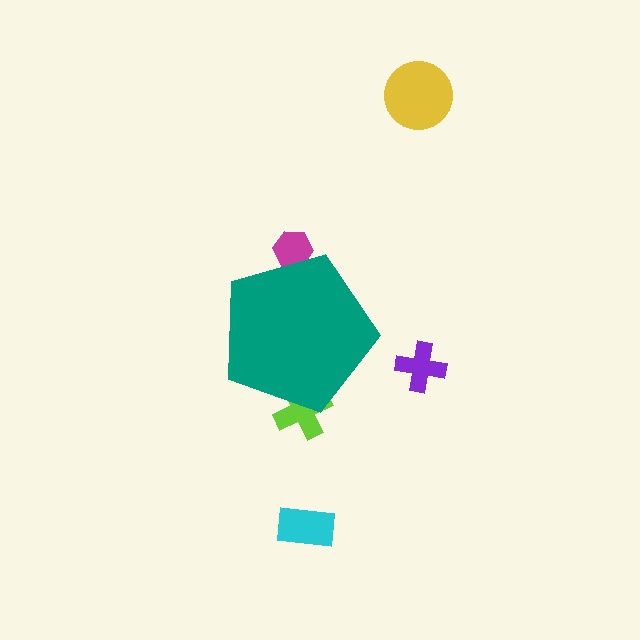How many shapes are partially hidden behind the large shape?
2 shapes are partially hidden.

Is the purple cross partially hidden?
No, the purple cross is fully visible.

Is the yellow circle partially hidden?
No, the yellow circle is fully visible.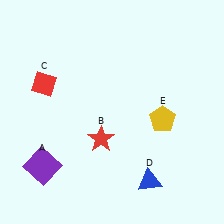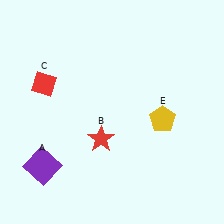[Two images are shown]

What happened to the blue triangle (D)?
The blue triangle (D) was removed in Image 2. It was in the bottom-right area of Image 1.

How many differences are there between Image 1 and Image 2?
There is 1 difference between the two images.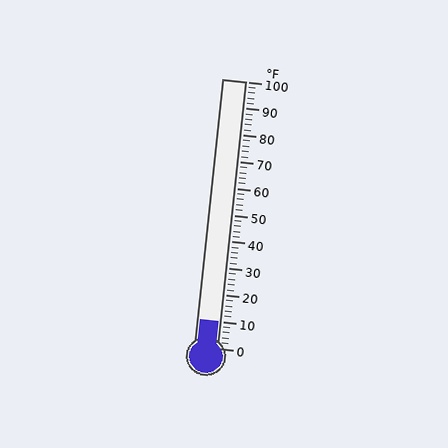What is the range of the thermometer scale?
The thermometer scale ranges from 0°F to 100°F.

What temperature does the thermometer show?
The thermometer shows approximately 10°F.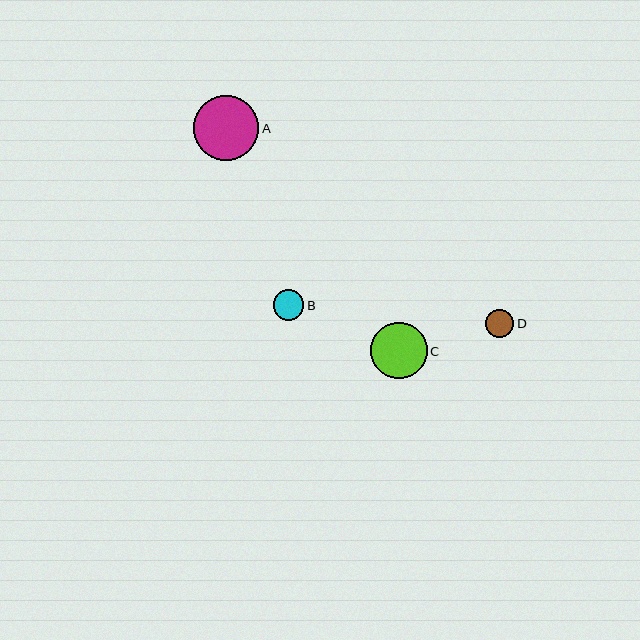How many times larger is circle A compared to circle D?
Circle A is approximately 2.4 times the size of circle D.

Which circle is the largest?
Circle A is the largest with a size of approximately 65 pixels.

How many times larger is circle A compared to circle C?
Circle A is approximately 1.2 times the size of circle C.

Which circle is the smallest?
Circle D is the smallest with a size of approximately 28 pixels.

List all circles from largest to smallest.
From largest to smallest: A, C, B, D.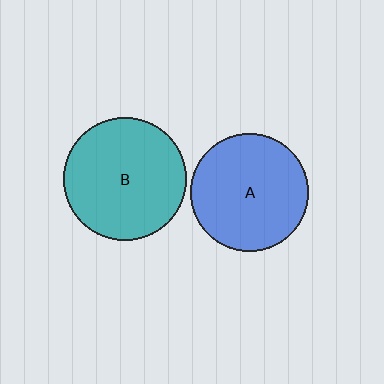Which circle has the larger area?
Circle B (teal).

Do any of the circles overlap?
No, none of the circles overlap.